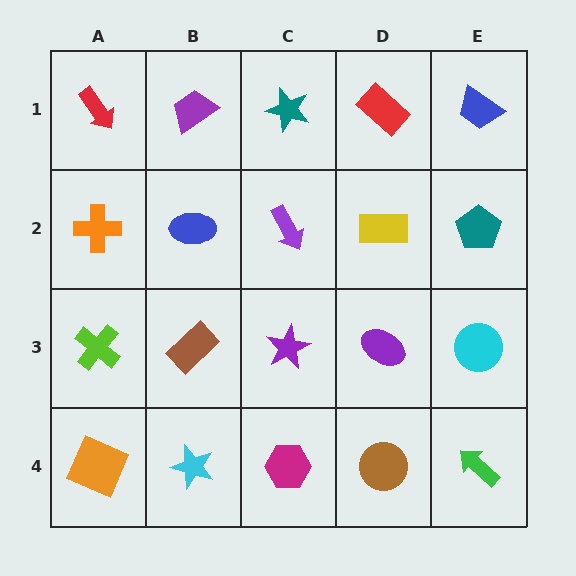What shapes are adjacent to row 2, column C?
A teal star (row 1, column C), a purple star (row 3, column C), a blue ellipse (row 2, column B), a yellow rectangle (row 2, column D).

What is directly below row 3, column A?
An orange square.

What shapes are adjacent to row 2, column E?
A blue trapezoid (row 1, column E), a cyan circle (row 3, column E), a yellow rectangle (row 2, column D).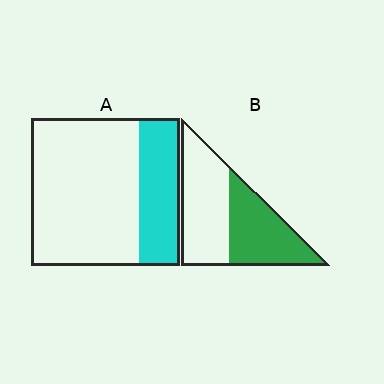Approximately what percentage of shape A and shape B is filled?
A is approximately 30% and B is approximately 45%.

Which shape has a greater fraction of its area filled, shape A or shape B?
Shape B.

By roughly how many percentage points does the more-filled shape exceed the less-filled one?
By roughly 20 percentage points (B over A).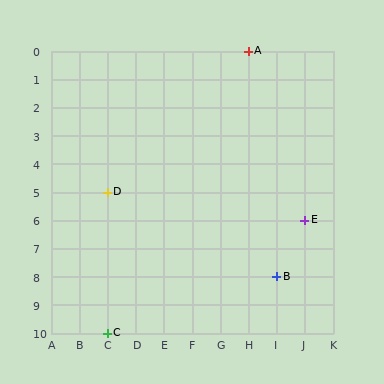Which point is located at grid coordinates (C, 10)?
Point C is at (C, 10).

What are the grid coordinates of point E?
Point E is at grid coordinates (J, 6).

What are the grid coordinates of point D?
Point D is at grid coordinates (C, 5).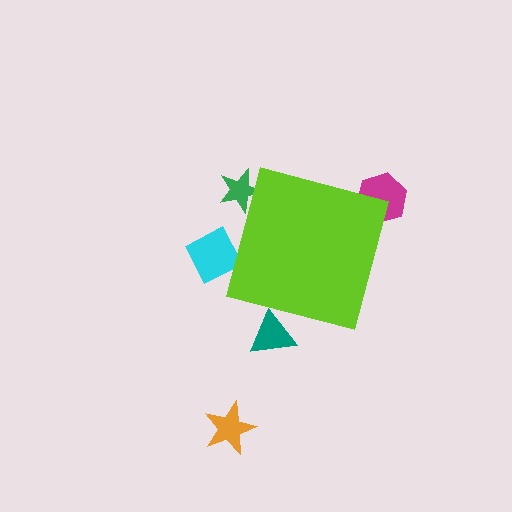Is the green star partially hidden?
Yes, the green star is partially hidden behind the lime square.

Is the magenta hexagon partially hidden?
Yes, the magenta hexagon is partially hidden behind the lime square.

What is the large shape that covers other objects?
A lime square.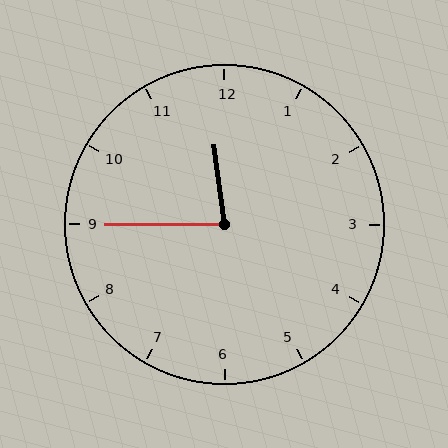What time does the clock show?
11:45.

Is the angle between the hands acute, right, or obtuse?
It is acute.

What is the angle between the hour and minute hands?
Approximately 82 degrees.